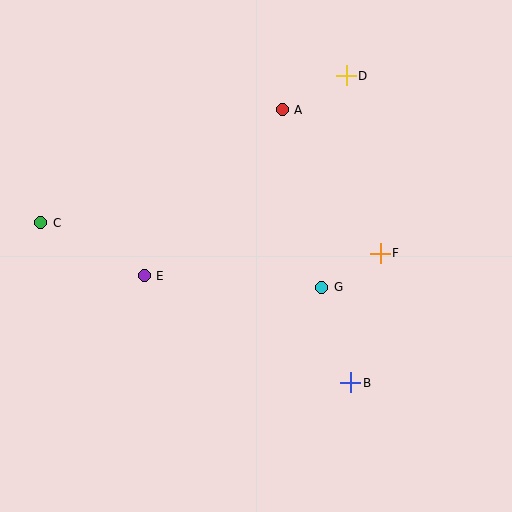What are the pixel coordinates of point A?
Point A is at (282, 110).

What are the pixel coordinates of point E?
Point E is at (144, 276).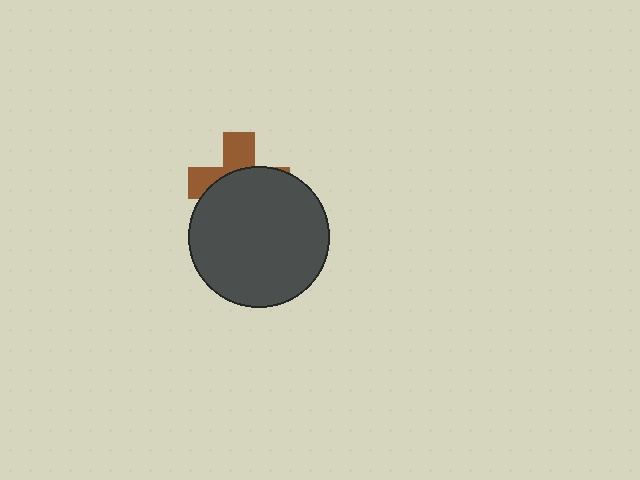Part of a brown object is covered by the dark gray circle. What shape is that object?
It is a cross.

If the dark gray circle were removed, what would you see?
You would see the complete brown cross.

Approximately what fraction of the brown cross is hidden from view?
Roughly 63% of the brown cross is hidden behind the dark gray circle.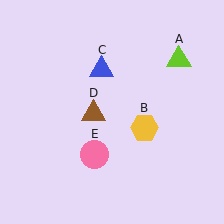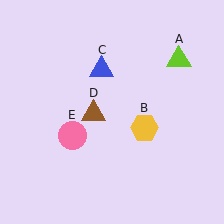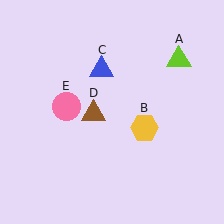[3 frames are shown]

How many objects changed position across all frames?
1 object changed position: pink circle (object E).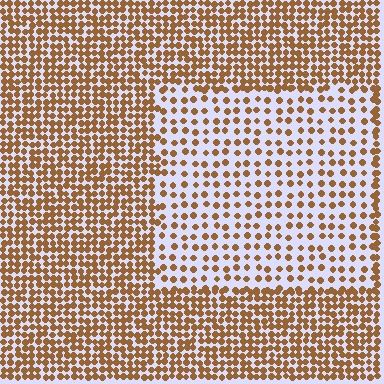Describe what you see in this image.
The image contains small brown elements arranged at two different densities. A rectangle-shaped region is visible where the elements are less densely packed than the surrounding area.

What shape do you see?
I see a rectangle.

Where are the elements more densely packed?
The elements are more densely packed outside the rectangle boundary.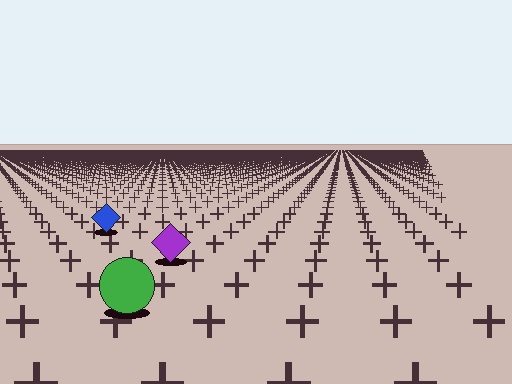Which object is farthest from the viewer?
The blue diamond is farthest from the viewer. It appears smaller and the ground texture around it is denser.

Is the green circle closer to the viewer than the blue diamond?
Yes. The green circle is closer — you can tell from the texture gradient: the ground texture is coarser near it.